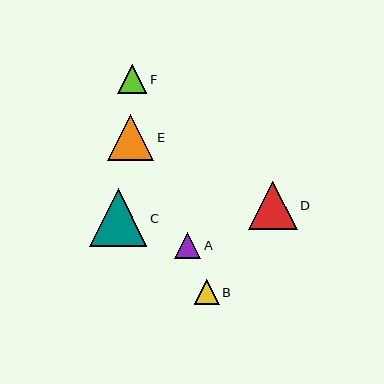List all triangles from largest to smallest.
From largest to smallest: C, D, E, F, A, B.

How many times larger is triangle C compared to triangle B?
Triangle C is approximately 2.3 times the size of triangle B.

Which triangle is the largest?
Triangle C is the largest with a size of approximately 57 pixels.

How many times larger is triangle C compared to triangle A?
Triangle C is approximately 2.2 times the size of triangle A.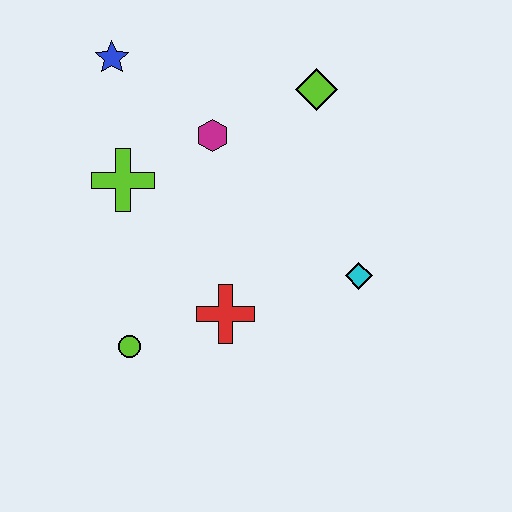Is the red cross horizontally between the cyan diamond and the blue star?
Yes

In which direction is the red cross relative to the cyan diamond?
The red cross is to the left of the cyan diamond.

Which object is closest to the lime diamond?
The magenta hexagon is closest to the lime diamond.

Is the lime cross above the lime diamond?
No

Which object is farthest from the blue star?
The cyan diamond is farthest from the blue star.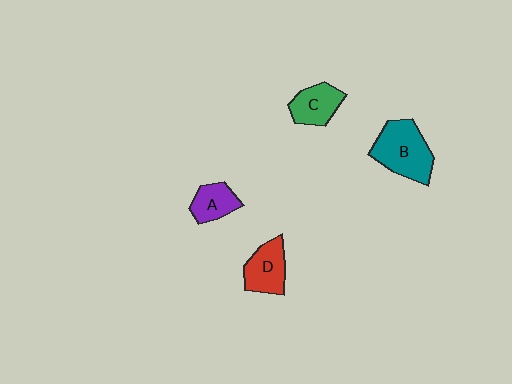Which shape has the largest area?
Shape B (teal).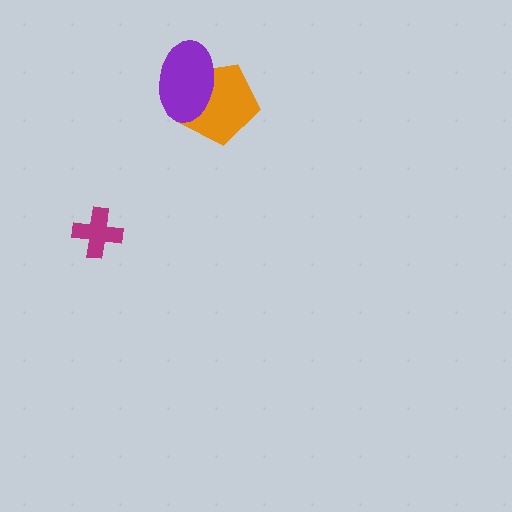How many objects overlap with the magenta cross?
0 objects overlap with the magenta cross.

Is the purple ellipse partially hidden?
No, no other shape covers it.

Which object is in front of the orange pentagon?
The purple ellipse is in front of the orange pentagon.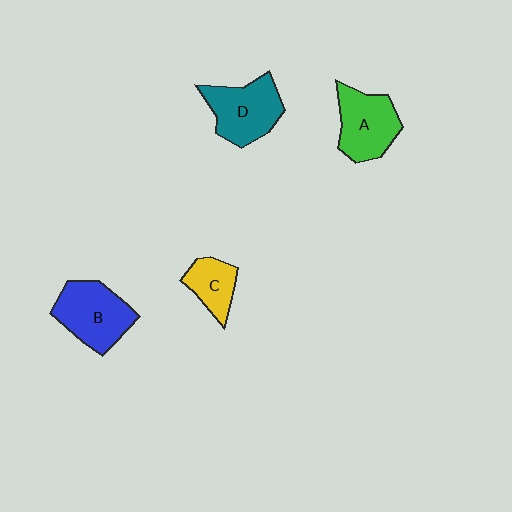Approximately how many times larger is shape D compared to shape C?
Approximately 1.7 times.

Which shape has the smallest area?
Shape C (yellow).